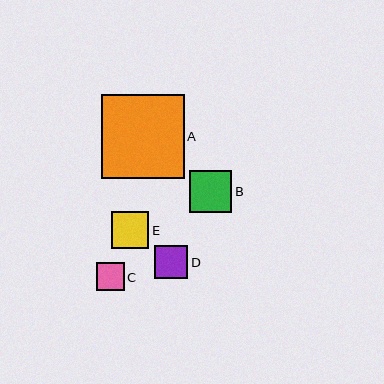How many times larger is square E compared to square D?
Square E is approximately 1.1 times the size of square D.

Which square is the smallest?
Square C is the smallest with a size of approximately 27 pixels.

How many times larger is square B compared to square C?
Square B is approximately 1.5 times the size of square C.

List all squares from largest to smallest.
From largest to smallest: A, B, E, D, C.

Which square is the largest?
Square A is the largest with a size of approximately 83 pixels.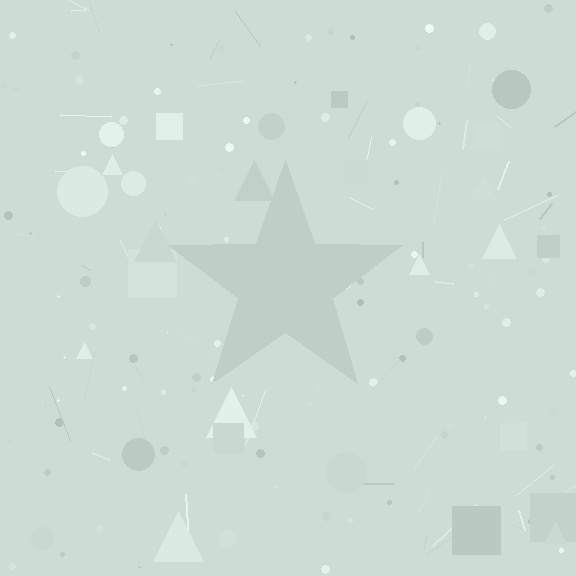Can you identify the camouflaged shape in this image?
The camouflaged shape is a star.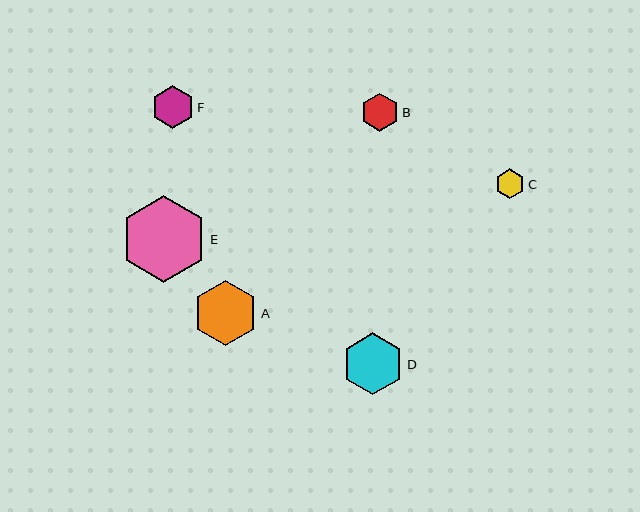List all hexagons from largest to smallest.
From largest to smallest: E, A, D, F, B, C.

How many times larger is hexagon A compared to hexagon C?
Hexagon A is approximately 2.2 times the size of hexagon C.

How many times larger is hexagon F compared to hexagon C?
Hexagon F is approximately 1.4 times the size of hexagon C.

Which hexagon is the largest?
Hexagon E is the largest with a size of approximately 86 pixels.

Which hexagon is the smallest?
Hexagon C is the smallest with a size of approximately 30 pixels.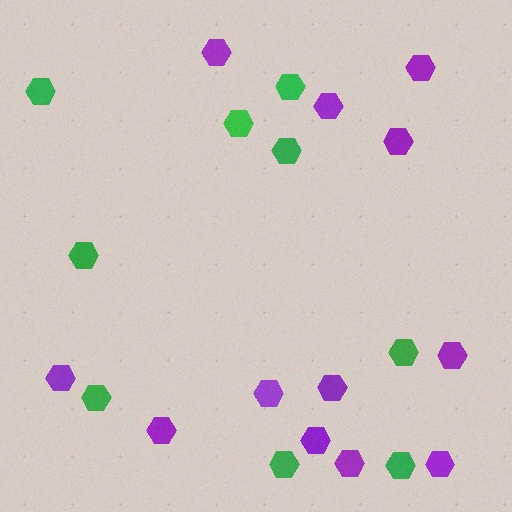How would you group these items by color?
There are 2 groups: one group of green hexagons (9) and one group of purple hexagons (12).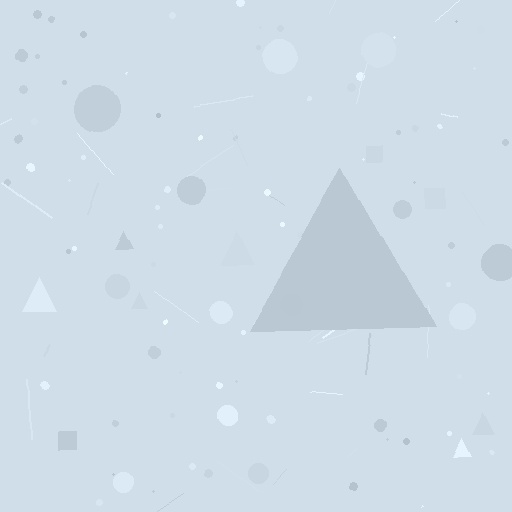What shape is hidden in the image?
A triangle is hidden in the image.